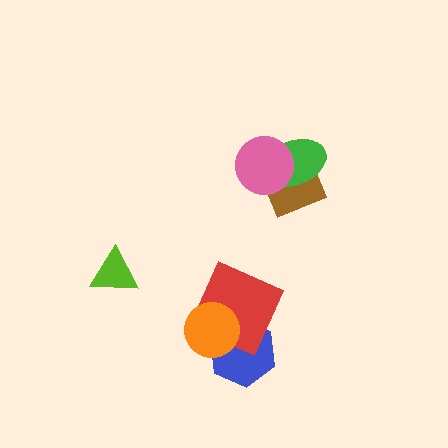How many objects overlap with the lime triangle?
0 objects overlap with the lime triangle.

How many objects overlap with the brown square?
2 objects overlap with the brown square.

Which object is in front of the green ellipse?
The pink circle is in front of the green ellipse.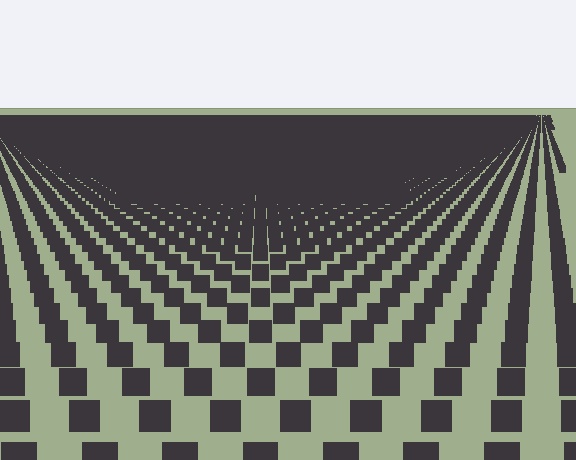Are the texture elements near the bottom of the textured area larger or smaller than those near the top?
Larger. Near the bottom, elements are closer to the viewer and appear at a bigger on-screen size.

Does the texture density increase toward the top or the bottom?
Density increases toward the top.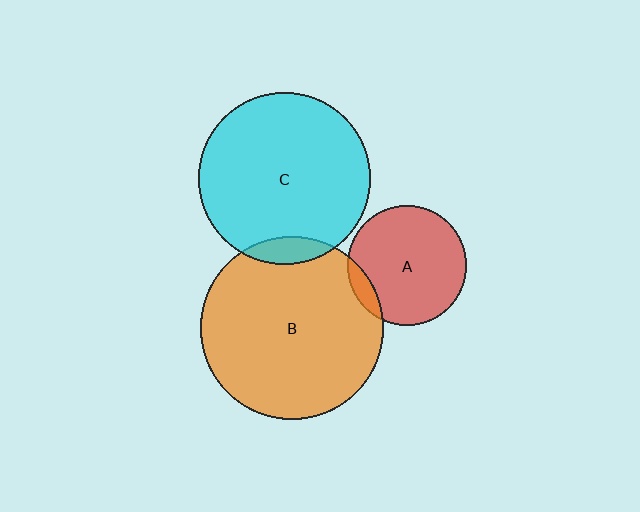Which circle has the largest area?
Circle B (orange).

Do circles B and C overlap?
Yes.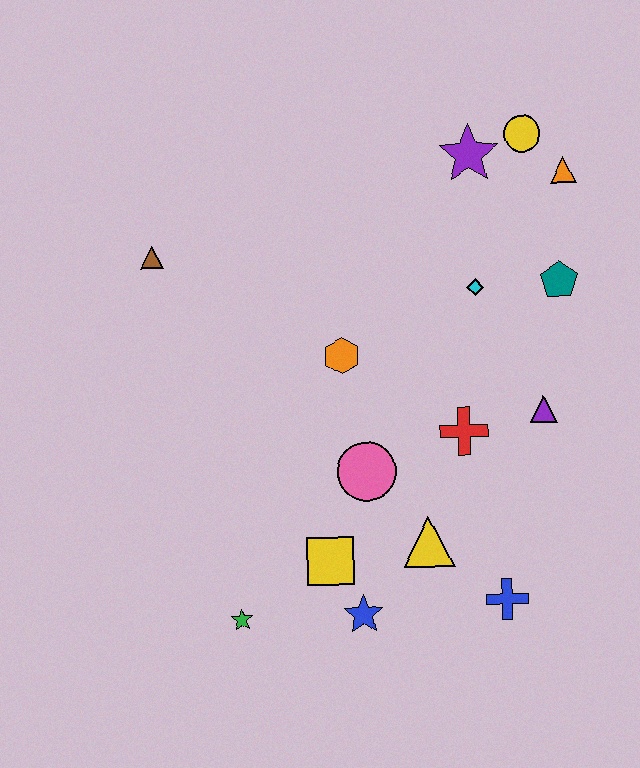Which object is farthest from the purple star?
The green star is farthest from the purple star.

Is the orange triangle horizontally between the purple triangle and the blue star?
No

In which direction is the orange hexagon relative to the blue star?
The orange hexagon is above the blue star.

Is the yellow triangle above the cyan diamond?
No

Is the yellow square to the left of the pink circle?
Yes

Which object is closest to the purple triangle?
The red cross is closest to the purple triangle.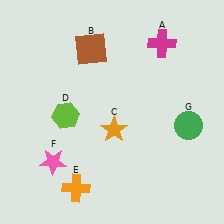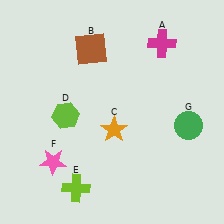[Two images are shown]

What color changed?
The cross (E) changed from orange in Image 1 to lime in Image 2.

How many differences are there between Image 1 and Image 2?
There is 1 difference between the two images.